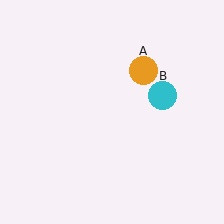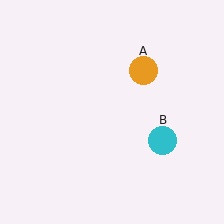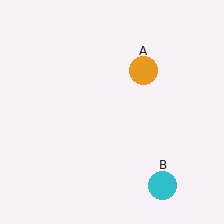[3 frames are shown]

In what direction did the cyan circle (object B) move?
The cyan circle (object B) moved down.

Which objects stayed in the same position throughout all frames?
Orange circle (object A) remained stationary.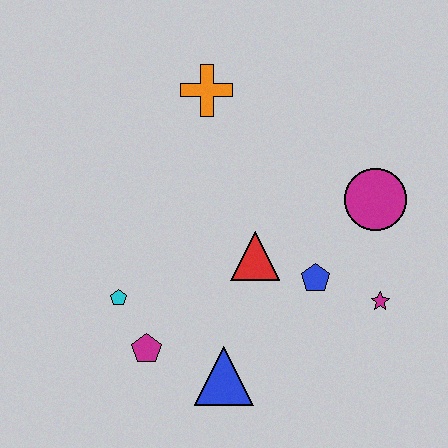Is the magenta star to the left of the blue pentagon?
No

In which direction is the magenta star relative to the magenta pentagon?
The magenta star is to the right of the magenta pentagon.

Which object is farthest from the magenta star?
The orange cross is farthest from the magenta star.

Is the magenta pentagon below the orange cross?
Yes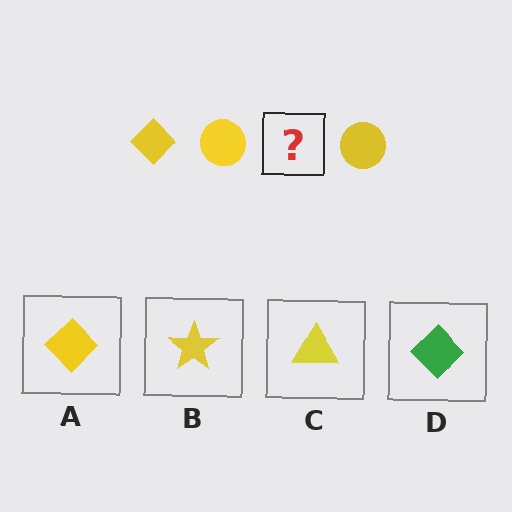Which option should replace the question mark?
Option A.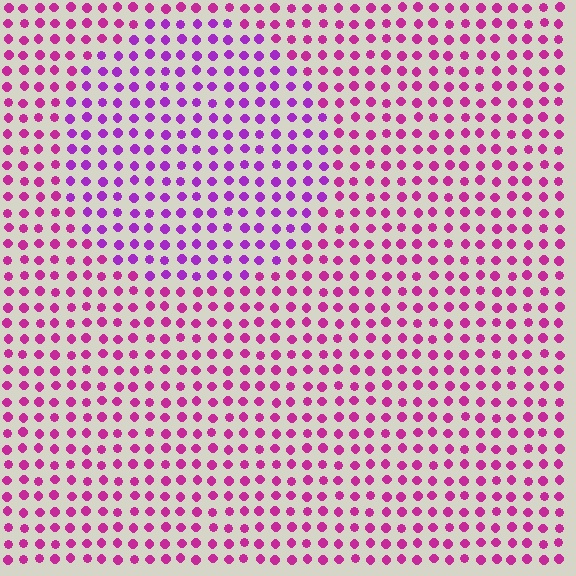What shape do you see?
I see a circle.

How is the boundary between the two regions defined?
The boundary is defined purely by a slight shift in hue (about 29 degrees). Spacing, size, and orientation are identical on both sides.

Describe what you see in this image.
The image is filled with small magenta elements in a uniform arrangement. A circle-shaped region is visible where the elements are tinted to a slightly different hue, forming a subtle color boundary.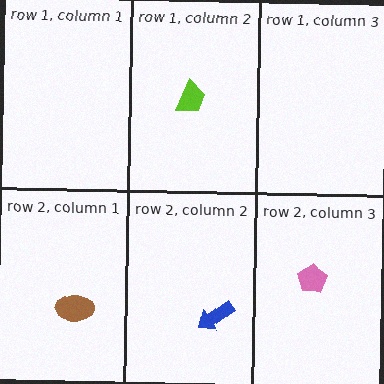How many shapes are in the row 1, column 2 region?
1.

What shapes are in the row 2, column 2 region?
The blue arrow.